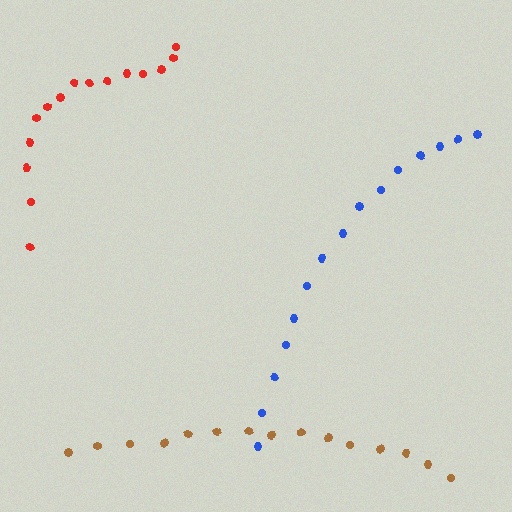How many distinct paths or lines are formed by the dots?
There are 3 distinct paths.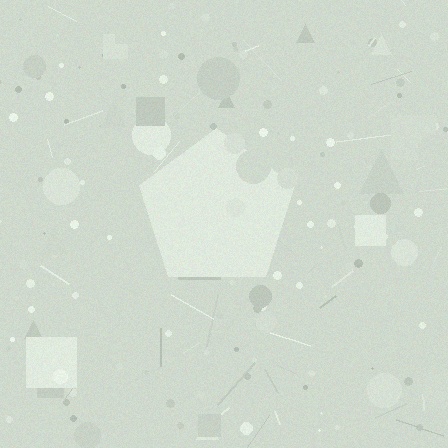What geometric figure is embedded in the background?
A pentagon is embedded in the background.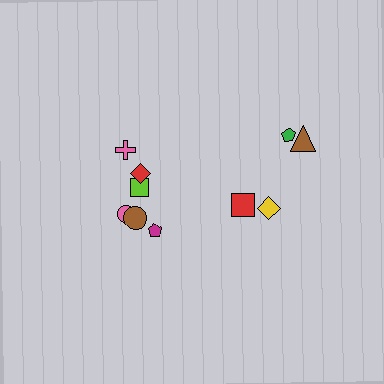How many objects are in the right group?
There are 4 objects.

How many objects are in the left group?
There are 6 objects.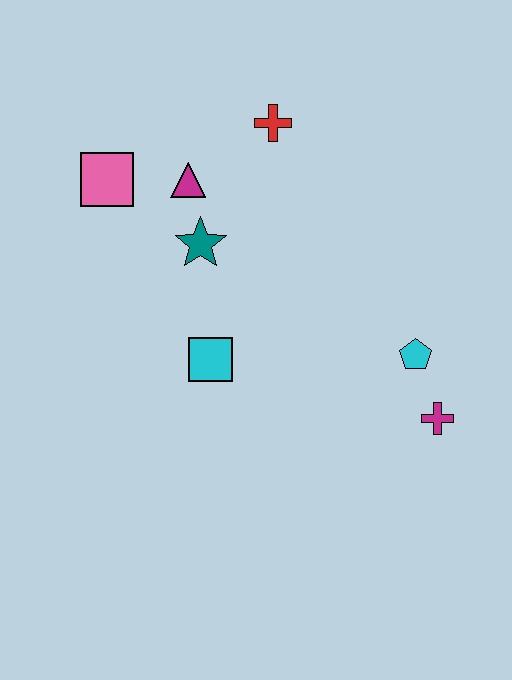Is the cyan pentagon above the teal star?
No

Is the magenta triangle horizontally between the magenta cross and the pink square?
Yes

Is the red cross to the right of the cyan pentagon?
No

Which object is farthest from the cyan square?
The red cross is farthest from the cyan square.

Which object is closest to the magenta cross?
The cyan pentagon is closest to the magenta cross.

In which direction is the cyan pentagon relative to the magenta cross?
The cyan pentagon is above the magenta cross.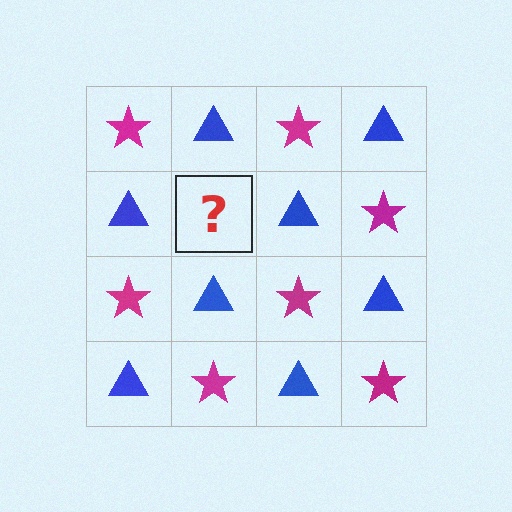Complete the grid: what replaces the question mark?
The question mark should be replaced with a magenta star.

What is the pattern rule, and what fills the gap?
The rule is that it alternates magenta star and blue triangle in a checkerboard pattern. The gap should be filled with a magenta star.